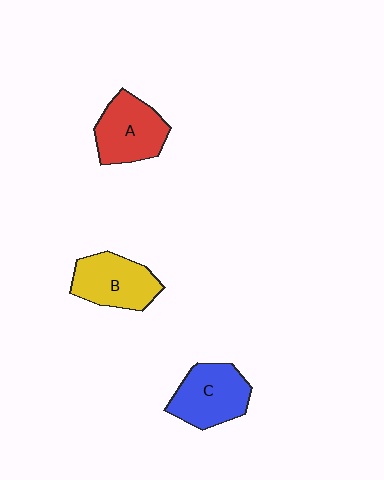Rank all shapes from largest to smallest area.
From largest to smallest: C (blue), A (red), B (yellow).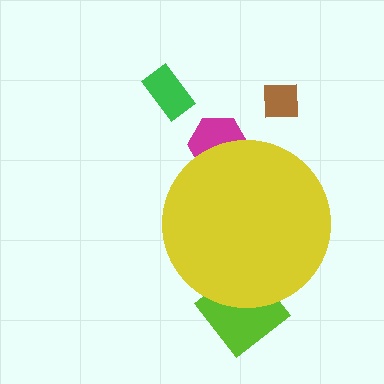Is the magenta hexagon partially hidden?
Yes, the magenta hexagon is partially hidden behind the yellow circle.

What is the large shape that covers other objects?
A yellow circle.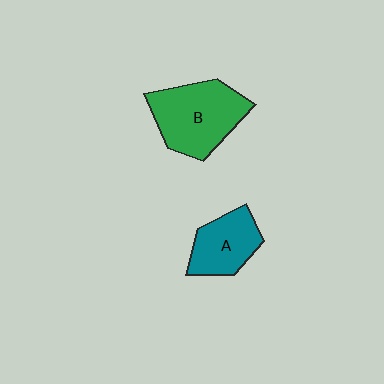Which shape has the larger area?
Shape B (green).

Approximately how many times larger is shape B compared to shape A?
Approximately 1.5 times.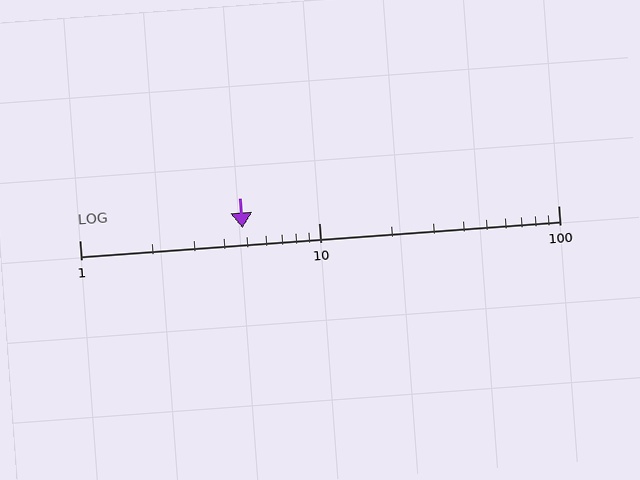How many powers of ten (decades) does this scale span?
The scale spans 2 decades, from 1 to 100.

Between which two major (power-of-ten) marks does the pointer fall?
The pointer is between 1 and 10.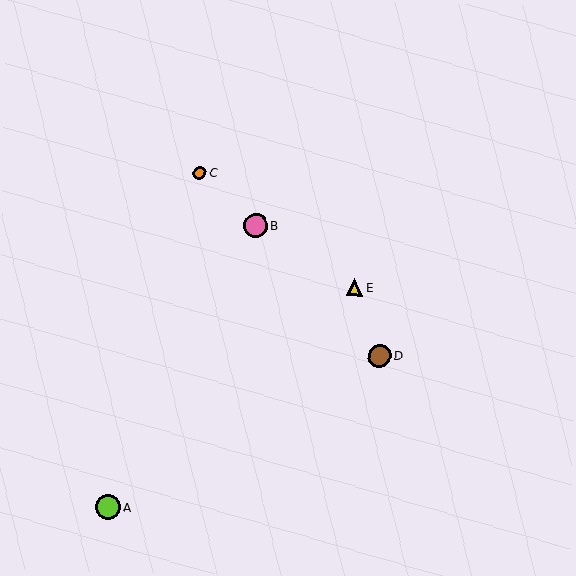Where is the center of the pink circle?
The center of the pink circle is at (256, 226).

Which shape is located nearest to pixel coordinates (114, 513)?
The lime circle (labeled A) at (108, 507) is nearest to that location.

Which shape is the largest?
The lime circle (labeled A) is the largest.